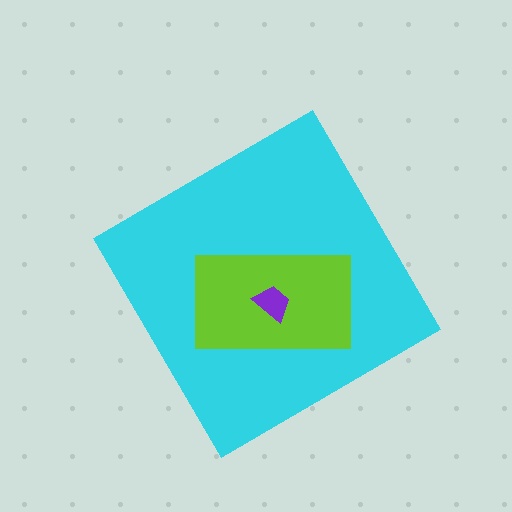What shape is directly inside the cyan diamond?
The lime rectangle.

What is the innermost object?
The purple trapezoid.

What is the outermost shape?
The cyan diamond.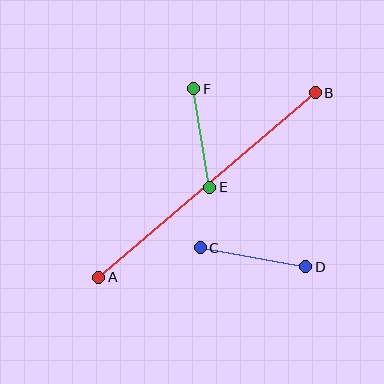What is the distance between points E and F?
The distance is approximately 100 pixels.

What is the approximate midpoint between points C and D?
The midpoint is at approximately (253, 257) pixels.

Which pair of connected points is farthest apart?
Points A and B are farthest apart.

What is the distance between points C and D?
The distance is approximately 107 pixels.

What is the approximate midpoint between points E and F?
The midpoint is at approximately (202, 138) pixels.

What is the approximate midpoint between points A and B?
The midpoint is at approximately (207, 185) pixels.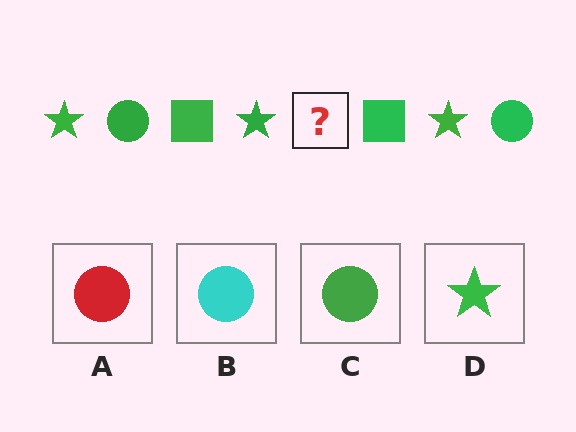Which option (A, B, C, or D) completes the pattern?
C.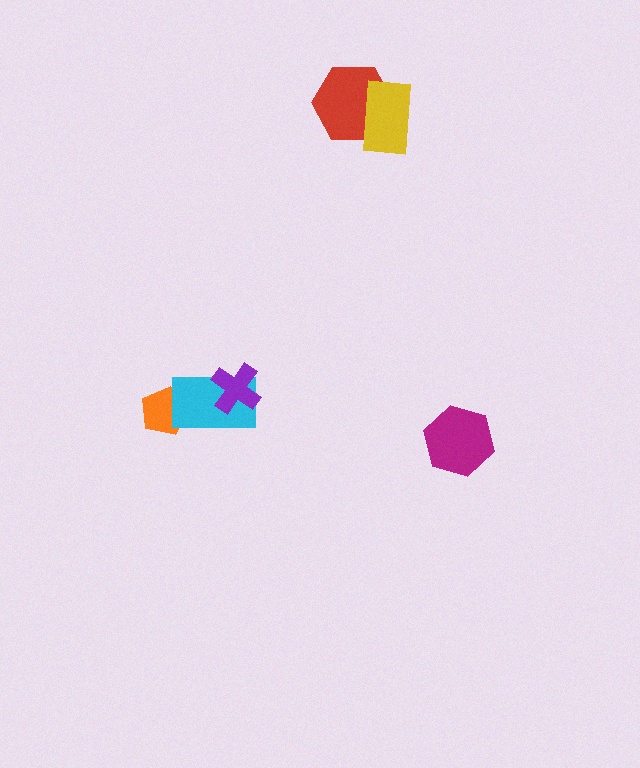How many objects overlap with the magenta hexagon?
0 objects overlap with the magenta hexagon.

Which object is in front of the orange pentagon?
The cyan rectangle is in front of the orange pentagon.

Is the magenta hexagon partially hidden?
No, no other shape covers it.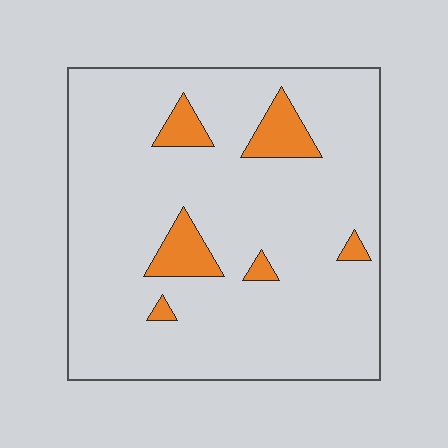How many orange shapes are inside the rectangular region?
6.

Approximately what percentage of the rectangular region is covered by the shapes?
Approximately 10%.